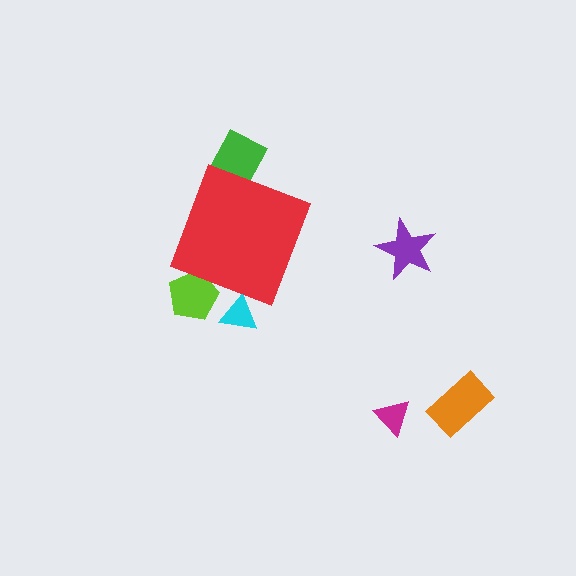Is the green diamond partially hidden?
Yes, the green diamond is partially hidden behind the red diamond.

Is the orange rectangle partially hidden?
No, the orange rectangle is fully visible.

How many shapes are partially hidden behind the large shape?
3 shapes are partially hidden.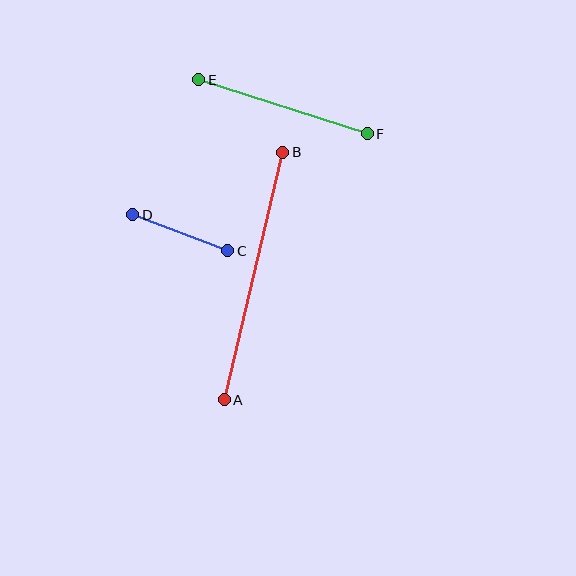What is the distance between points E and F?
The distance is approximately 177 pixels.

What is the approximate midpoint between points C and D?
The midpoint is at approximately (180, 233) pixels.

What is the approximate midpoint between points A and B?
The midpoint is at approximately (253, 276) pixels.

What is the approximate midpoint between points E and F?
The midpoint is at approximately (283, 107) pixels.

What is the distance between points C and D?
The distance is approximately 102 pixels.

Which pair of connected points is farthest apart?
Points A and B are farthest apart.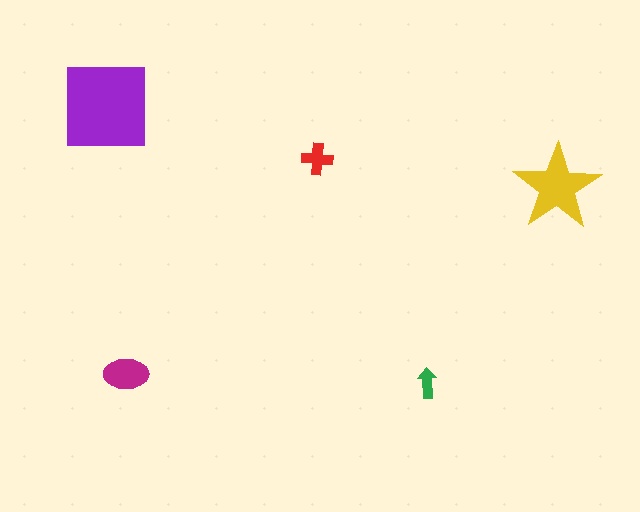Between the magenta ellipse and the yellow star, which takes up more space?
The yellow star.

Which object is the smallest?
The green arrow.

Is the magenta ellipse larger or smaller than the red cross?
Larger.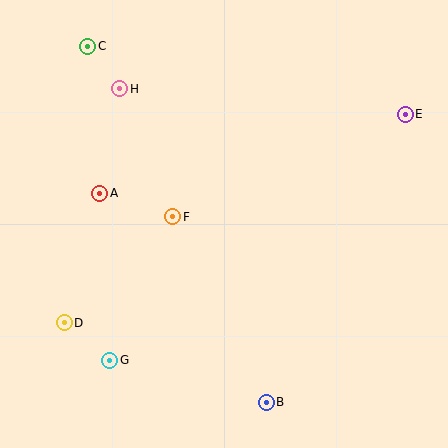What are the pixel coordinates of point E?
Point E is at (405, 114).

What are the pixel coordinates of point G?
Point G is at (110, 360).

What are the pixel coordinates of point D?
Point D is at (64, 323).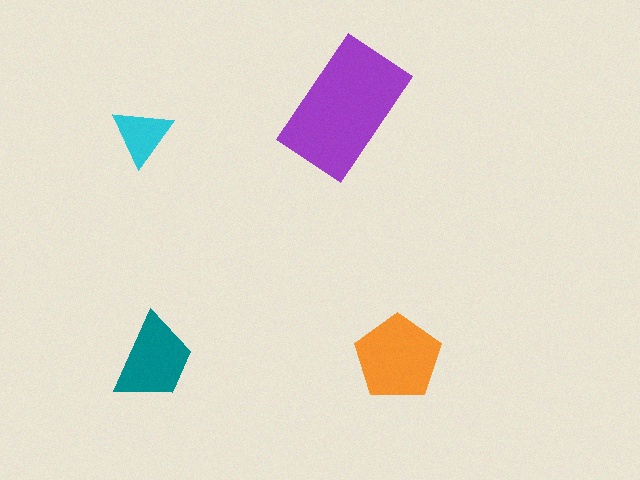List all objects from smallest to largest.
The cyan triangle, the teal trapezoid, the orange pentagon, the purple rectangle.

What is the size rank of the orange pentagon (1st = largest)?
2nd.